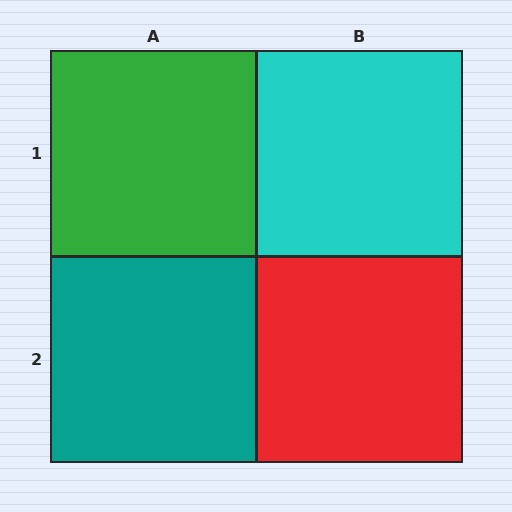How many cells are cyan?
1 cell is cyan.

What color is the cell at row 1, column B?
Cyan.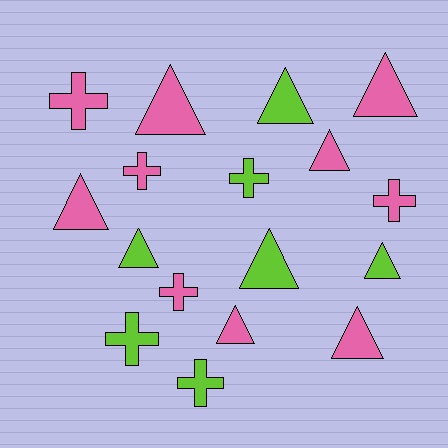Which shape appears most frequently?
Triangle, with 10 objects.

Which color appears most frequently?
Pink, with 10 objects.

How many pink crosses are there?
There are 4 pink crosses.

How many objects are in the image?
There are 17 objects.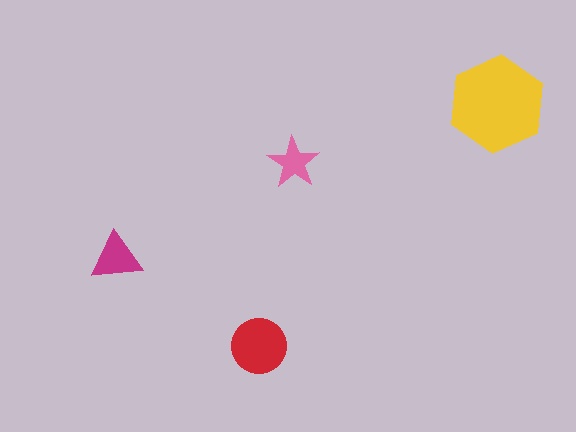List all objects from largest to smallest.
The yellow hexagon, the red circle, the magenta triangle, the pink star.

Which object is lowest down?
The red circle is bottommost.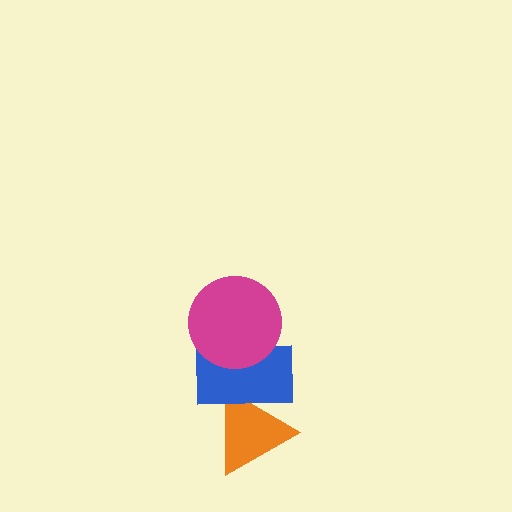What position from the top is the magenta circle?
The magenta circle is 1st from the top.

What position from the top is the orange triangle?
The orange triangle is 3rd from the top.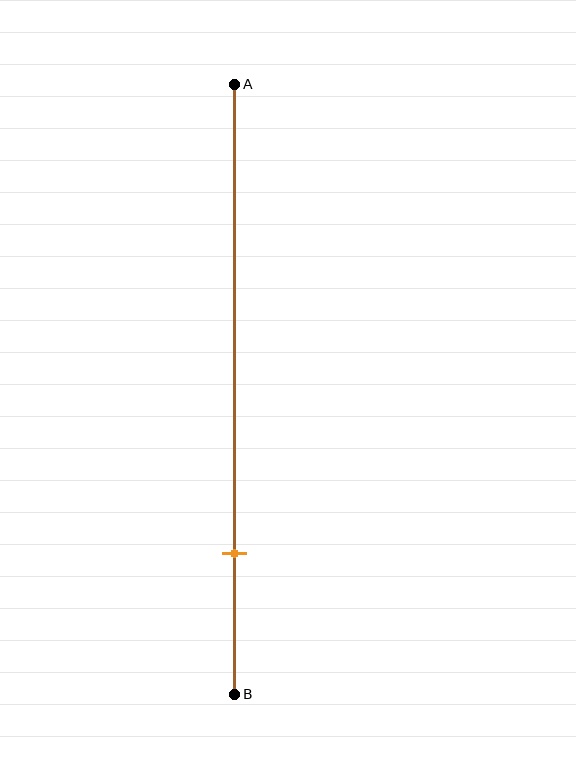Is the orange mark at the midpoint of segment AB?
No, the mark is at about 75% from A, not at the 50% midpoint.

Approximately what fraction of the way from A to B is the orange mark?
The orange mark is approximately 75% of the way from A to B.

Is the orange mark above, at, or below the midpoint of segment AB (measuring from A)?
The orange mark is below the midpoint of segment AB.